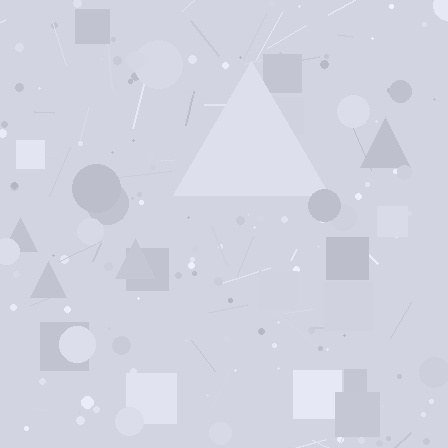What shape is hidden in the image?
A triangle is hidden in the image.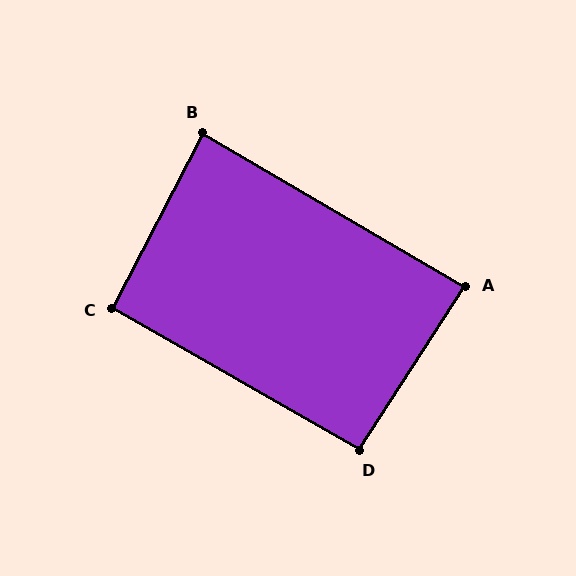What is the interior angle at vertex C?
Approximately 93 degrees (approximately right).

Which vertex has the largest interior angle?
D, at approximately 93 degrees.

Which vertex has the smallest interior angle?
B, at approximately 87 degrees.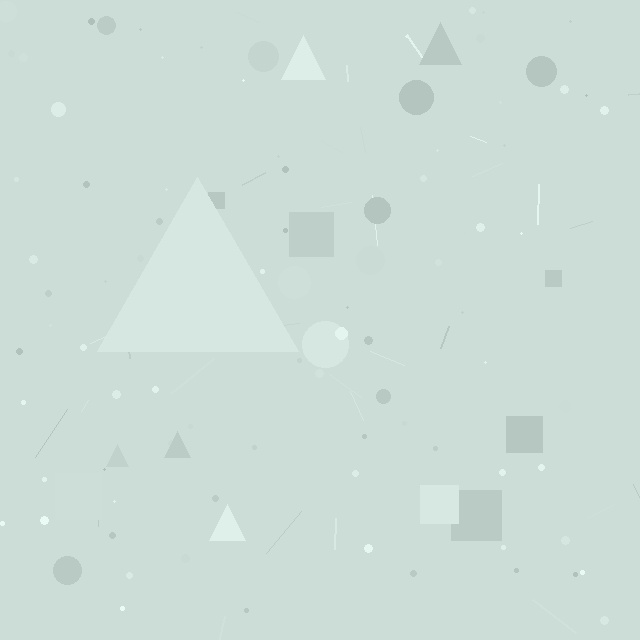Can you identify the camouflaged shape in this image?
The camouflaged shape is a triangle.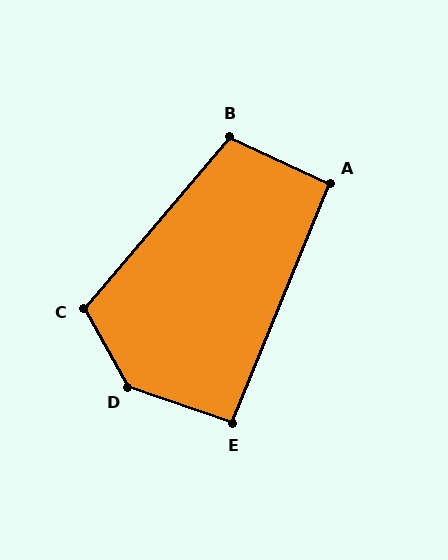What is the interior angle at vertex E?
Approximately 93 degrees (approximately right).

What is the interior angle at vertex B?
Approximately 105 degrees (obtuse).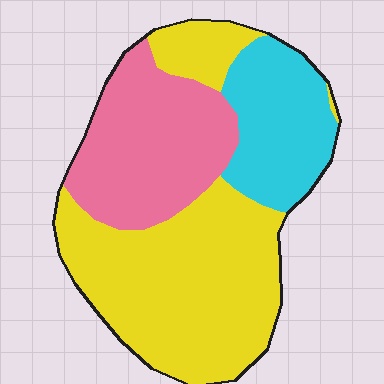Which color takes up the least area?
Cyan, at roughly 20%.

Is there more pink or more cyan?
Pink.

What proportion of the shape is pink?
Pink covers about 30% of the shape.